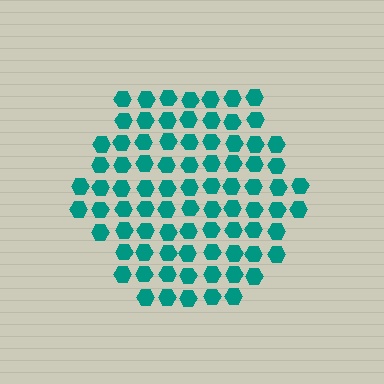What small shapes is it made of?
It is made of small hexagons.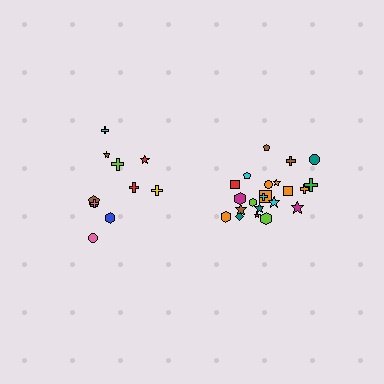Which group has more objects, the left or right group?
The right group.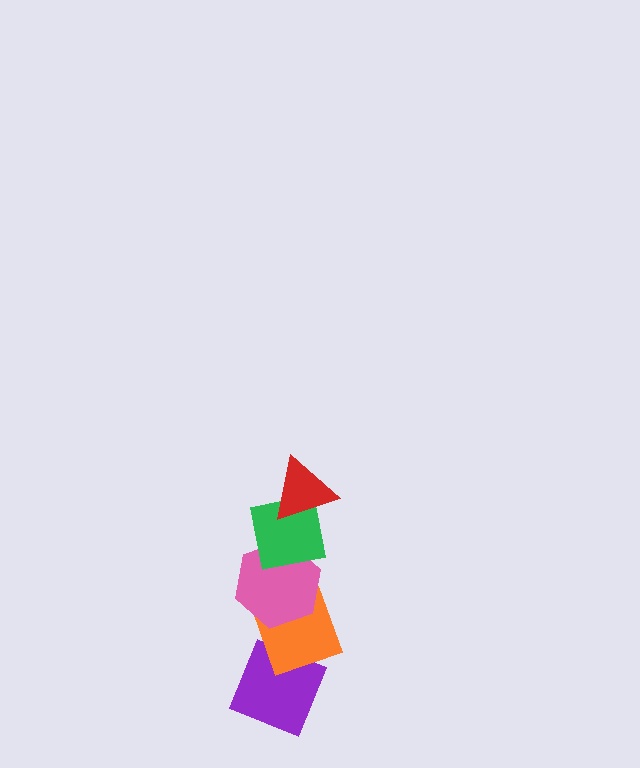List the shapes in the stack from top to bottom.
From top to bottom: the red triangle, the green square, the pink hexagon, the orange diamond, the purple diamond.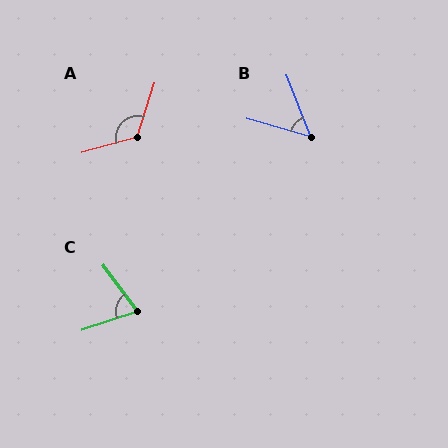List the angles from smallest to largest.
B (52°), C (72°), A (124°).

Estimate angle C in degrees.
Approximately 72 degrees.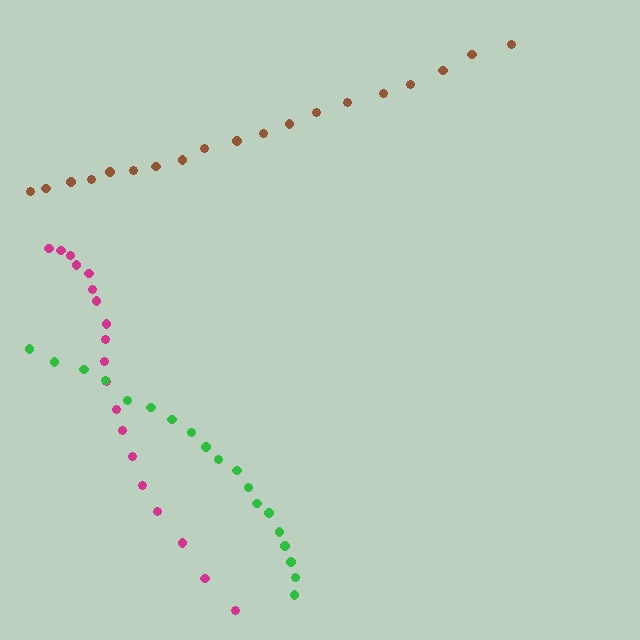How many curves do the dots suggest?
There are 3 distinct paths.